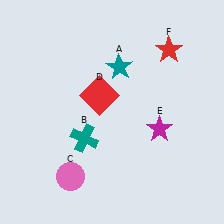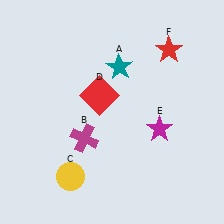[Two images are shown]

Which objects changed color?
B changed from teal to magenta. C changed from pink to yellow.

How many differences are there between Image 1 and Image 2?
There are 2 differences between the two images.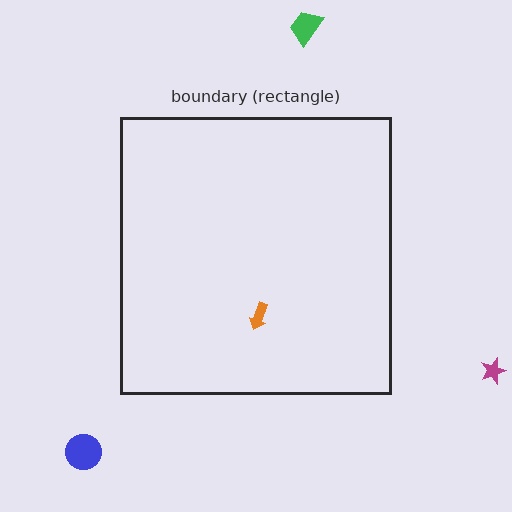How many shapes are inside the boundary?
1 inside, 3 outside.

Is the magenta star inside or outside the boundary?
Outside.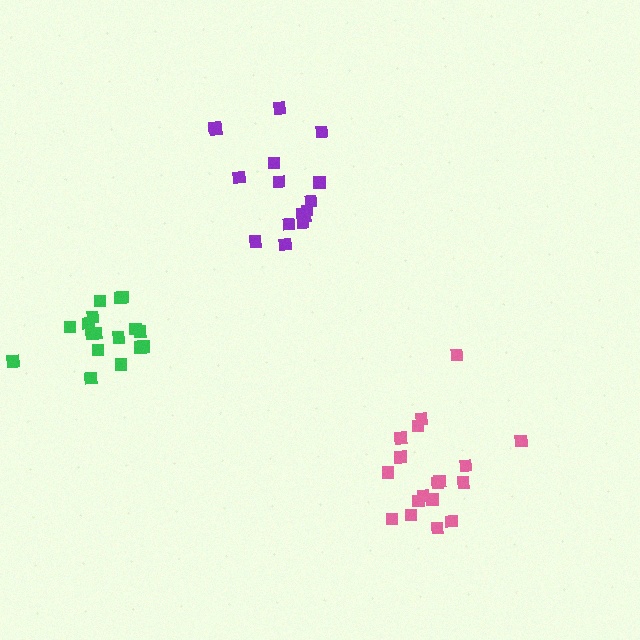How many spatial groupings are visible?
There are 3 spatial groupings.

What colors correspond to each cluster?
The clusters are colored: purple, pink, green.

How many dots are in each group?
Group 1: 16 dots, Group 2: 18 dots, Group 3: 17 dots (51 total).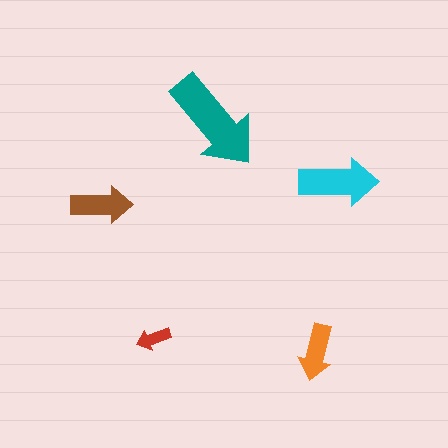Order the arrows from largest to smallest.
the teal one, the cyan one, the brown one, the orange one, the red one.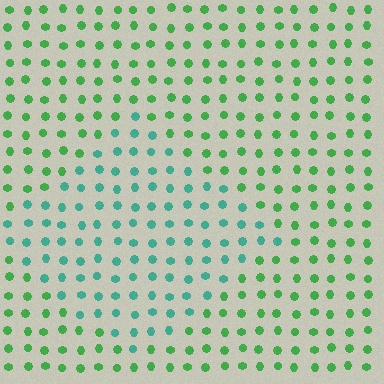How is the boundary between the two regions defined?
The boundary is defined purely by a slight shift in hue (about 40 degrees). Spacing, size, and orientation are identical on both sides.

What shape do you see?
I see a diamond.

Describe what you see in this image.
The image is filled with small green elements in a uniform arrangement. A diamond-shaped region is visible where the elements are tinted to a slightly different hue, forming a subtle color boundary.